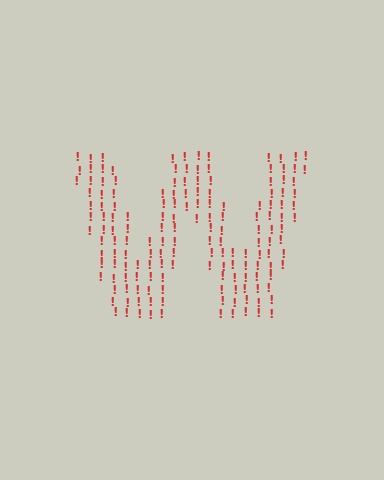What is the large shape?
The large shape is the letter W.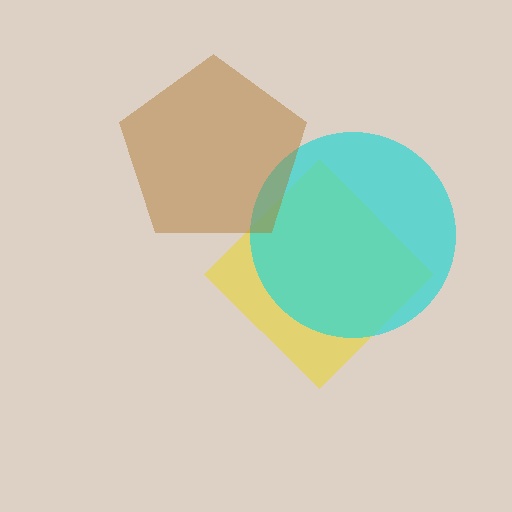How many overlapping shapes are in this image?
There are 3 overlapping shapes in the image.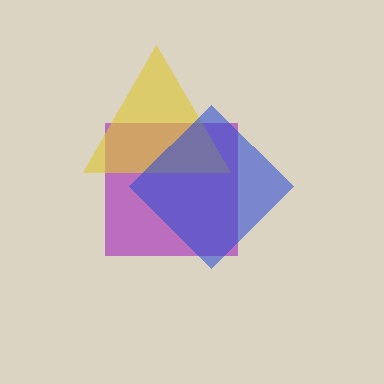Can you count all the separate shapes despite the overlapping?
Yes, there are 3 separate shapes.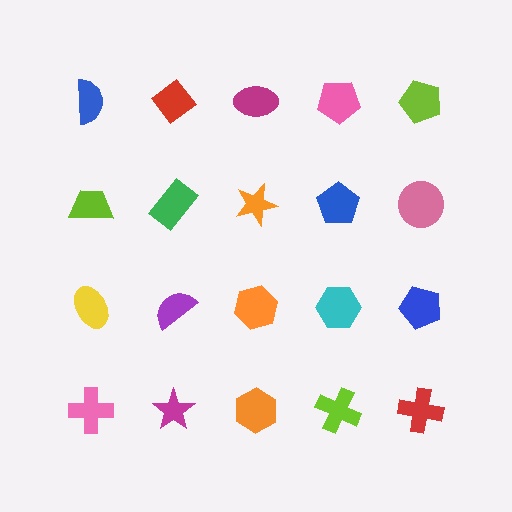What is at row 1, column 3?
A magenta ellipse.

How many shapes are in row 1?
5 shapes.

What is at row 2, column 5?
A pink circle.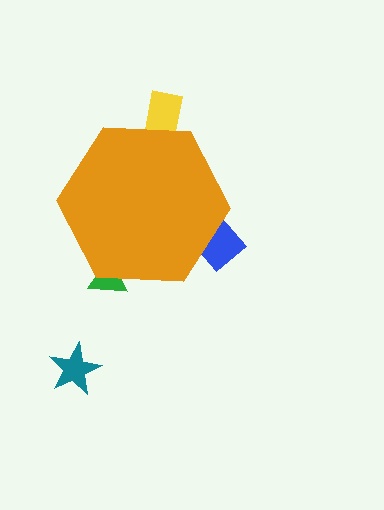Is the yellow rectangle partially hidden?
Yes, the yellow rectangle is partially hidden behind the orange hexagon.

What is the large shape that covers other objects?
An orange hexagon.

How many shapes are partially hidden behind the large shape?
3 shapes are partially hidden.